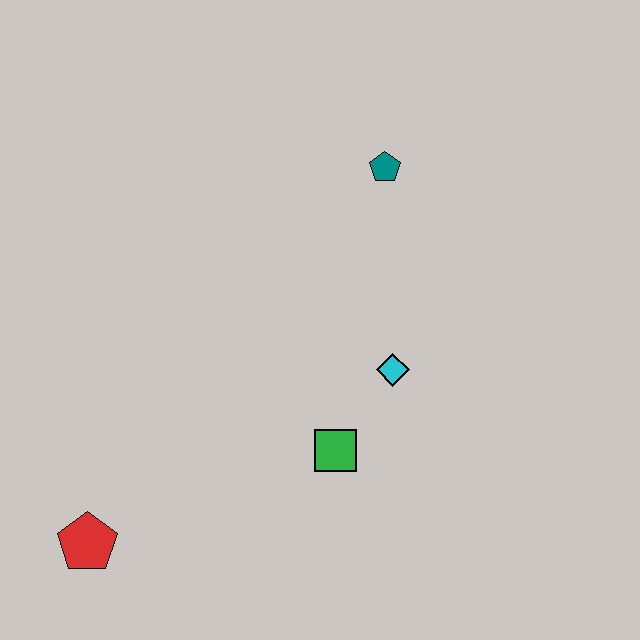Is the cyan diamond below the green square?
No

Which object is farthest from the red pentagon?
The teal pentagon is farthest from the red pentagon.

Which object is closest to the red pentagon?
The green square is closest to the red pentagon.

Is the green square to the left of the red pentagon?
No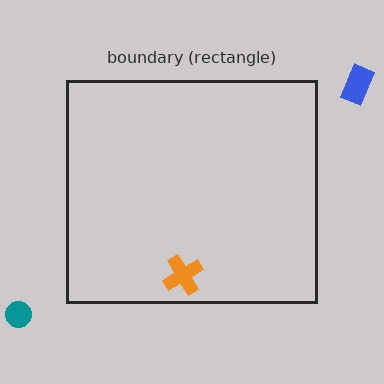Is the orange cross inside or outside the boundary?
Inside.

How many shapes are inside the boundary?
1 inside, 2 outside.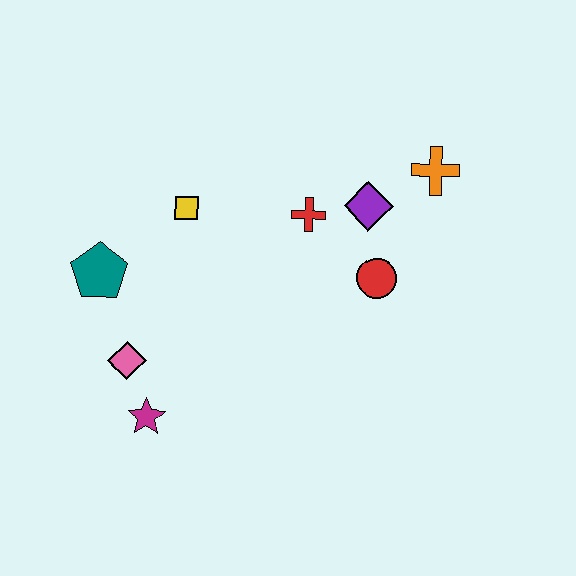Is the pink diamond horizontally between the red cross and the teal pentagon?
Yes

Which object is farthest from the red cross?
The magenta star is farthest from the red cross.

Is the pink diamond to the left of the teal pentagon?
No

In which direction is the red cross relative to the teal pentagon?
The red cross is to the right of the teal pentagon.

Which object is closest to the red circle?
The purple diamond is closest to the red circle.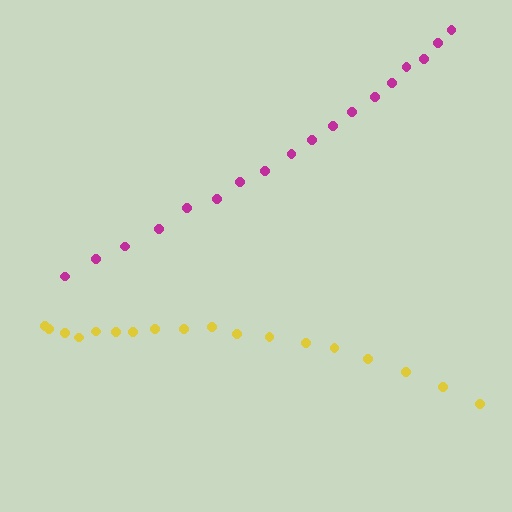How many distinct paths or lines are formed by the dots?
There are 2 distinct paths.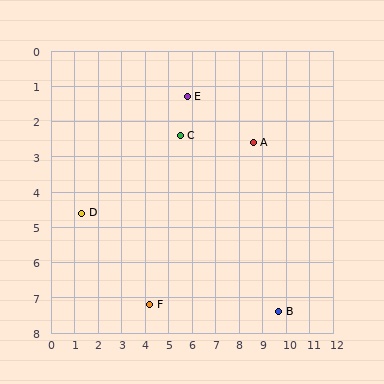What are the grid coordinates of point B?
Point B is at approximately (9.7, 7.4).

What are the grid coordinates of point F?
Point F is at approximately (4.2, 7.2).